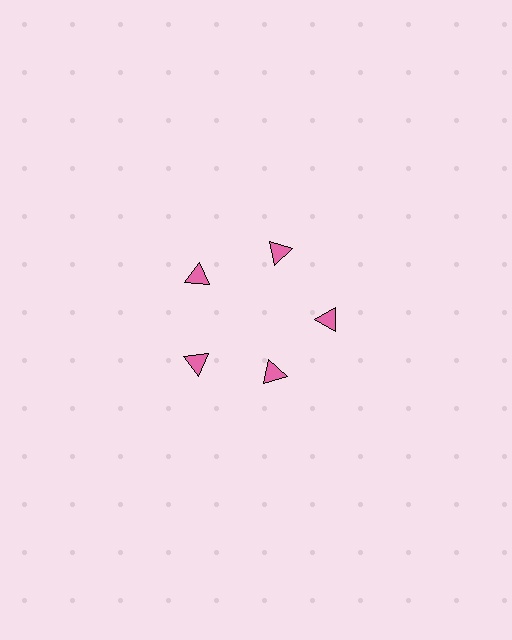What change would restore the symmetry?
The symmetry would be restored by moving it outward, back onto the ring so that all 5 triangles sit at equal angles and equal distance from the center.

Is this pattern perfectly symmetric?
No. The 5 pink triangles are arranged in a ring, but one element near the 5 o'clock position is pulled inward toward the center, breaking the 5-fold rotational symmetry.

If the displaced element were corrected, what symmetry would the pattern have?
It would have 5-fold rotational symmetry — the pattern would map onto itself every 72 degrees.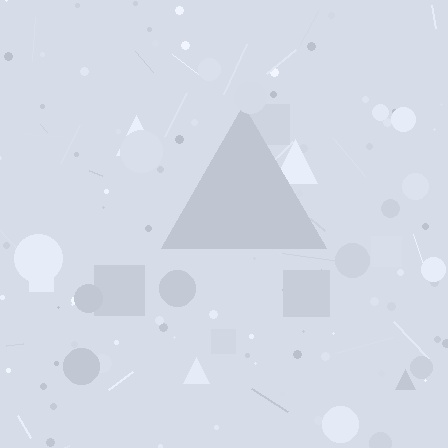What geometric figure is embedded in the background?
A triangle is embedded in the background.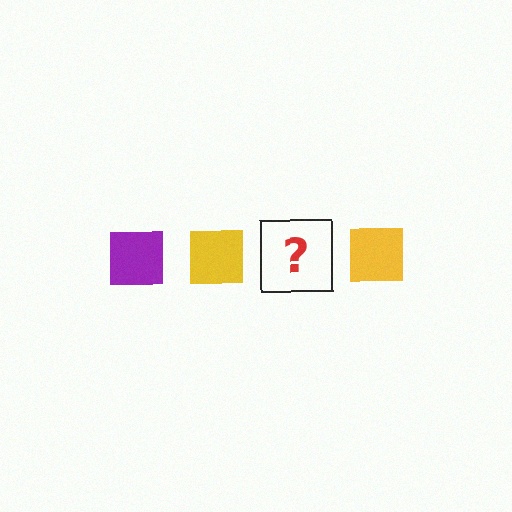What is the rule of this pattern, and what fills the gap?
The rule is that the pattern cycles through purple, yellow squares. The gap should be filled with a purple square.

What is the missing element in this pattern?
The missing element is a purple square.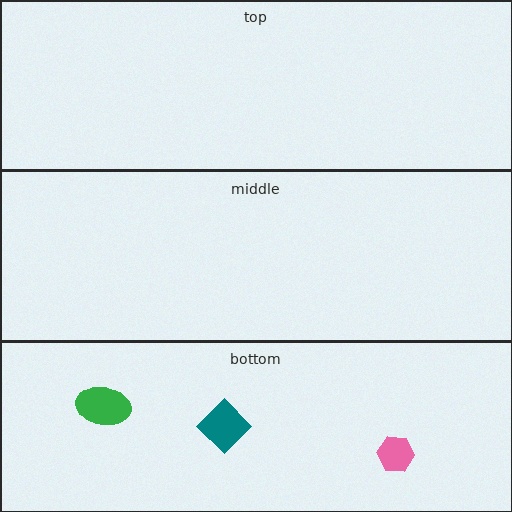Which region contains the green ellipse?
The bottom region.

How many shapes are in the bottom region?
3.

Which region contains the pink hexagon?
The bottom region.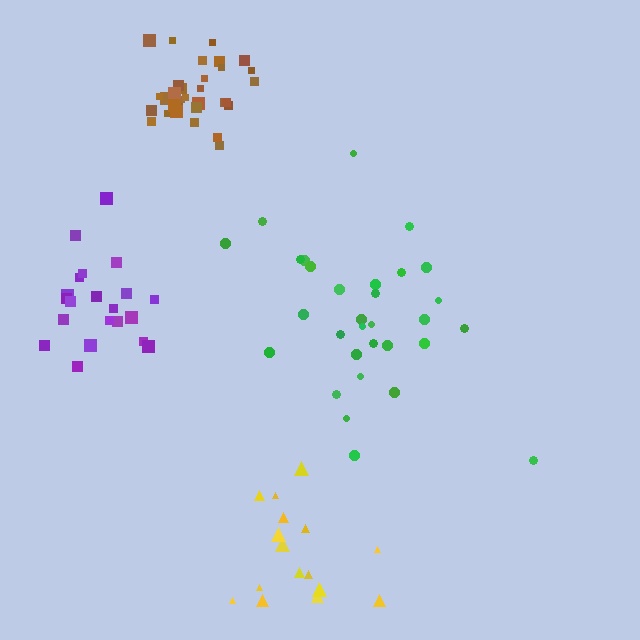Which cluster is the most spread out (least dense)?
Yellow.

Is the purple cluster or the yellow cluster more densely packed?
Purple.